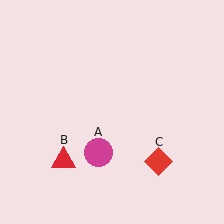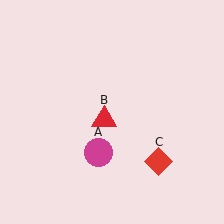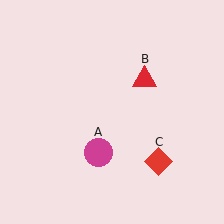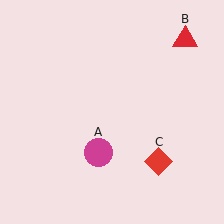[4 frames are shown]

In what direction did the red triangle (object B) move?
The red triangle (object B) moved up and to the right.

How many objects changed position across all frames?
1 object changed position: red triangle (object B).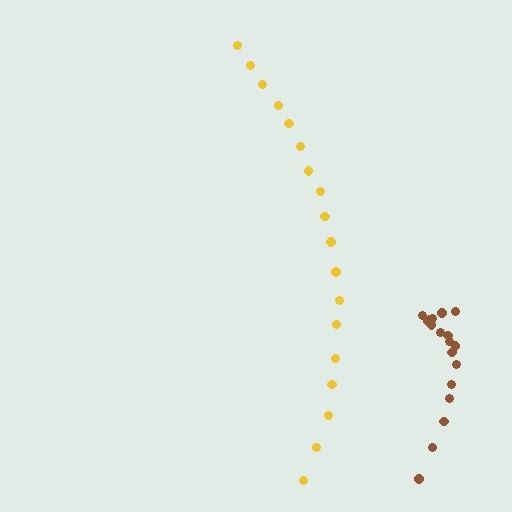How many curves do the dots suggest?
There are 2 distinct paths.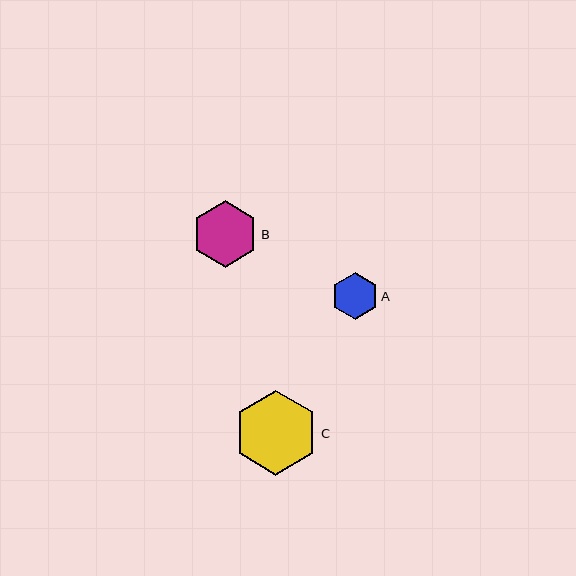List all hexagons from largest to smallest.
From largest to smallest: C, B, A.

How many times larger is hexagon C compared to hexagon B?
Hexagon C is approximately 1.3 times the size of hexagon B.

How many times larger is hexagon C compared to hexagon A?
Hexagon C is approximately 1.8 times the size of hexagon A.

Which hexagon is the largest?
Hexagon C is the largest with a size of approximately 85 pixels.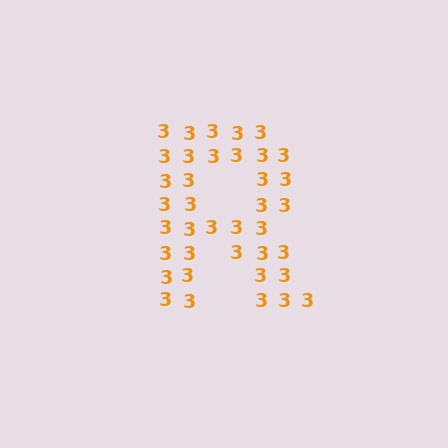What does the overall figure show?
The overall figure shows the letter R.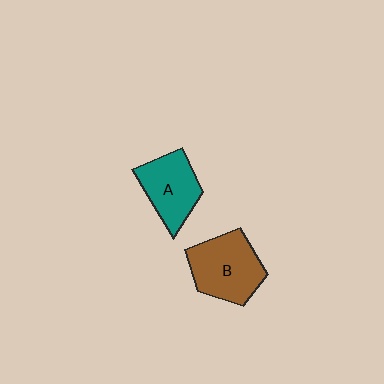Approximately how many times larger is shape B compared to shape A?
Approximately 1.2 times.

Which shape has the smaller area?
Shape A (teal).